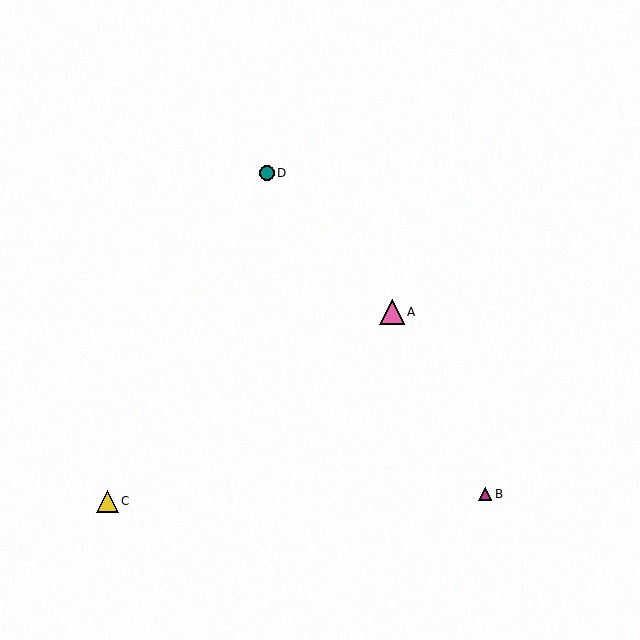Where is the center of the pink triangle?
The center of the pink triangle is at (392, 312).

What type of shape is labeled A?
Shape A is a pink triangle.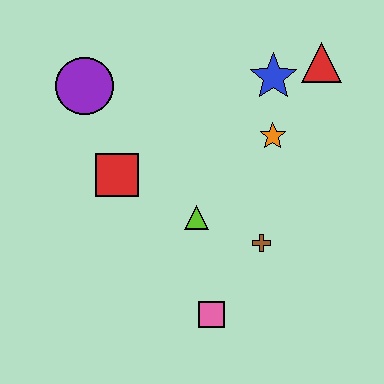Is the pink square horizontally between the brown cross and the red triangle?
No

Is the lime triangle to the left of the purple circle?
No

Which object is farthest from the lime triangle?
The red triangle is farthest from the lime triangle.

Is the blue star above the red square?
Yes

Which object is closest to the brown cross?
The lime triangle is closest to the brown cross.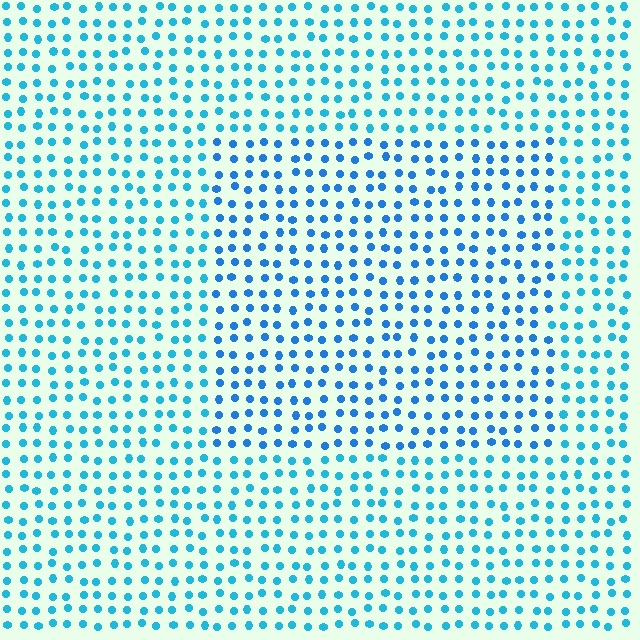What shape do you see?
I see a rectangle.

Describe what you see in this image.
The image is filled with small cyan elements in a uniform arrangement. A rectangle-shaped region is visible where the elements are tinted to a slightly different hue, forming a subtle color boundary.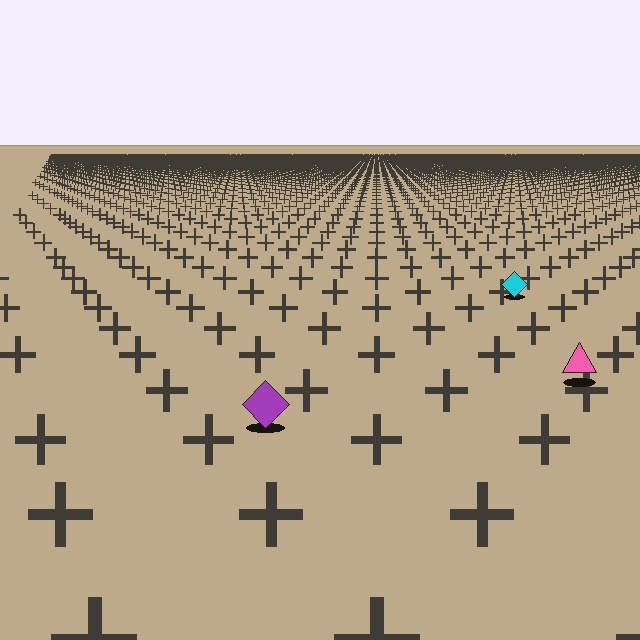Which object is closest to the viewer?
The purple diamond is closest. The texture marks near it are larger and more spread out.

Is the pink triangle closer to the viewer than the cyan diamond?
Yes. The pink triangle is closer — you can tell from the texture gradient: the ground texture is coarser near it.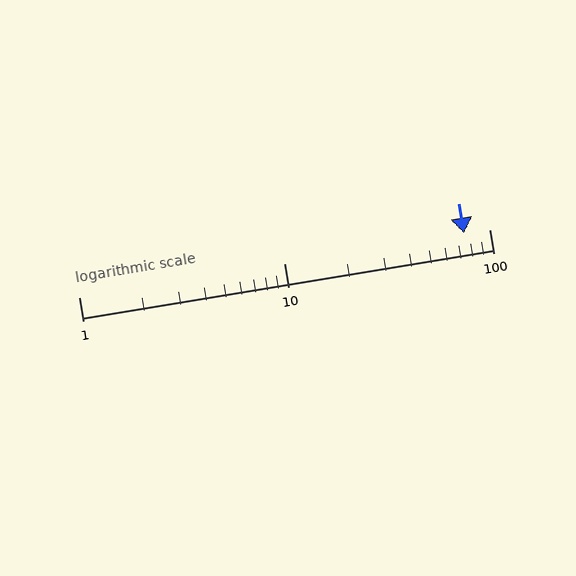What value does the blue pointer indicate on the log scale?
The pointer indicates approximately 75.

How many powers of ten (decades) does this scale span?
The scale spans 2 decades, from 1 to 100.